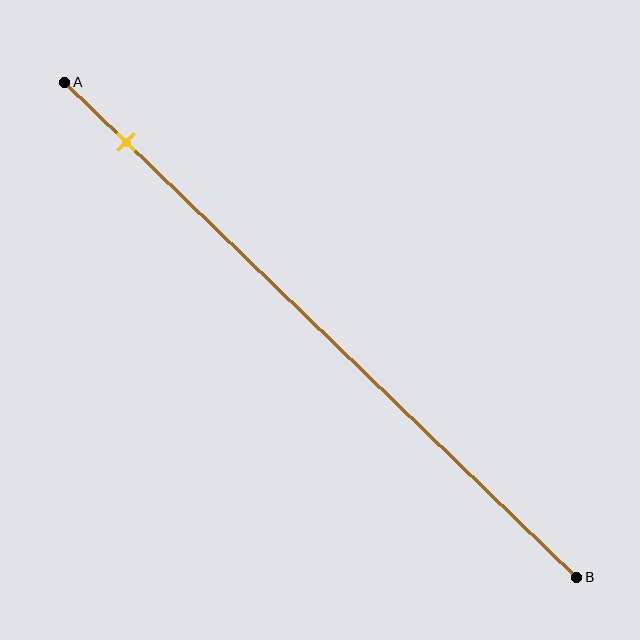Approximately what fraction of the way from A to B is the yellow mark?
The yellow mark is approximately 10% of the way from A to B.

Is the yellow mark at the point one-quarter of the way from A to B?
No, the mark is at about 10% from A, not at the 25% one-quarter point.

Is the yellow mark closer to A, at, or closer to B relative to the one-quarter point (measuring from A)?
The yellow mark is closer to point A than the one-quarter point of segment AB.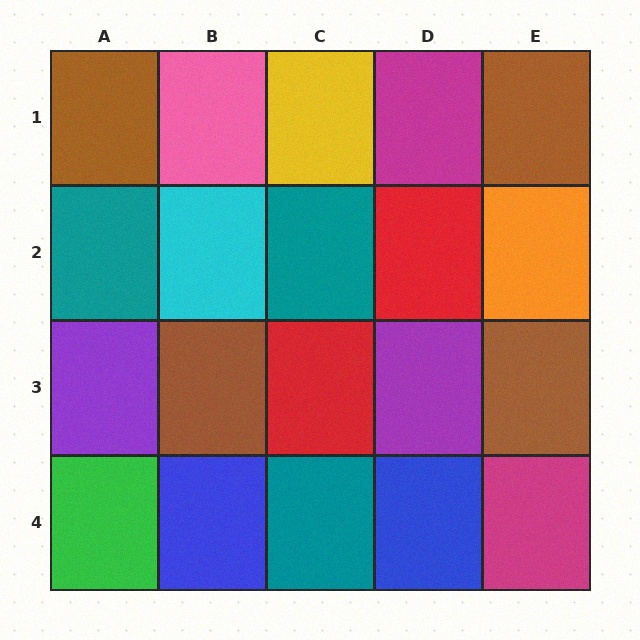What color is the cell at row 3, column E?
Brown.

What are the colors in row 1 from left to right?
Brown, pink, yellow, magenta, brown.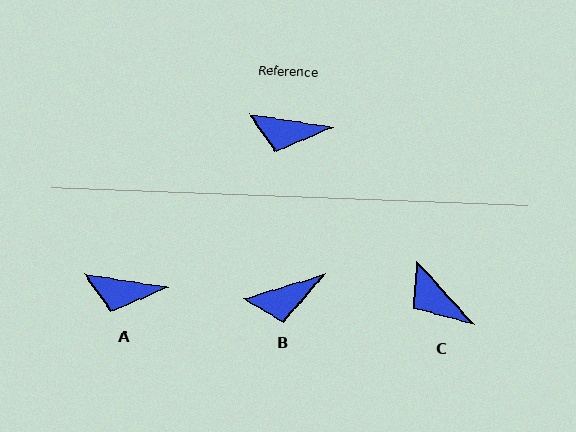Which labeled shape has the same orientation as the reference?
A.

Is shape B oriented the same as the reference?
No, it is off by about 26 degrees.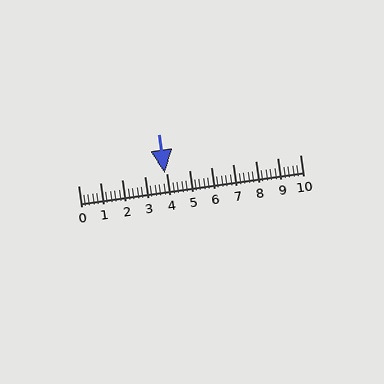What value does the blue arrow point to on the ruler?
The blue arrow points to approximately 3.9.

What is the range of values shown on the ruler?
The ruler shows values from 0 to 10.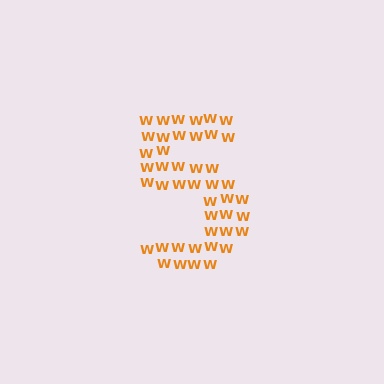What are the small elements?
The small elements are letter W's.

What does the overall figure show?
The overall figure shows the digit 5.